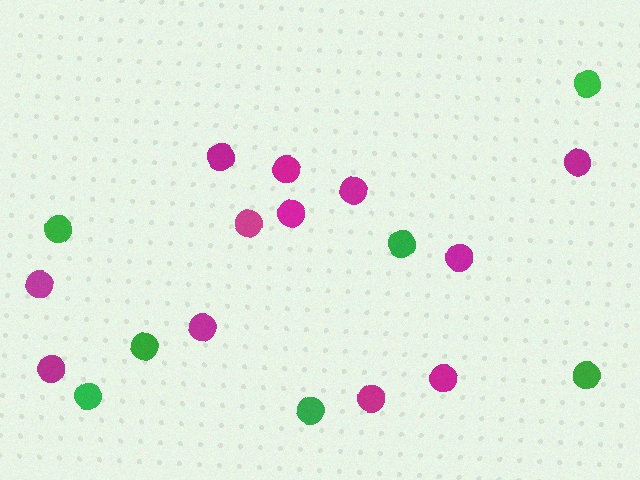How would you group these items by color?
There are 2 groups: one group of green circles (7) and one group of magenta circles (12).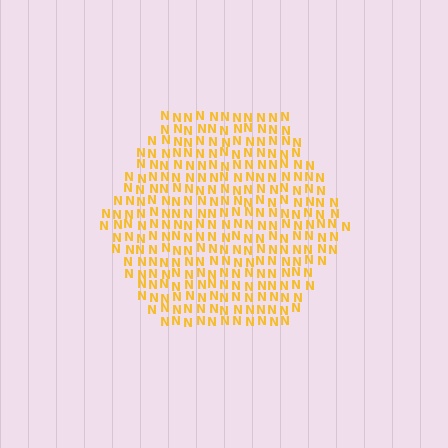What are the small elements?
The small elements are letter N's.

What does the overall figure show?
The overall figure shows a hexagon.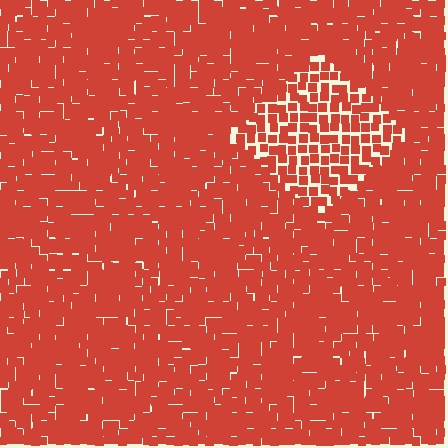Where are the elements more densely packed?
The elements are more densely packed outside the diamond boundary.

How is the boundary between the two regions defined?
The boundary is defined by a change in element density (approximately 1.7x ratio). All elements are the same color, size, and shape.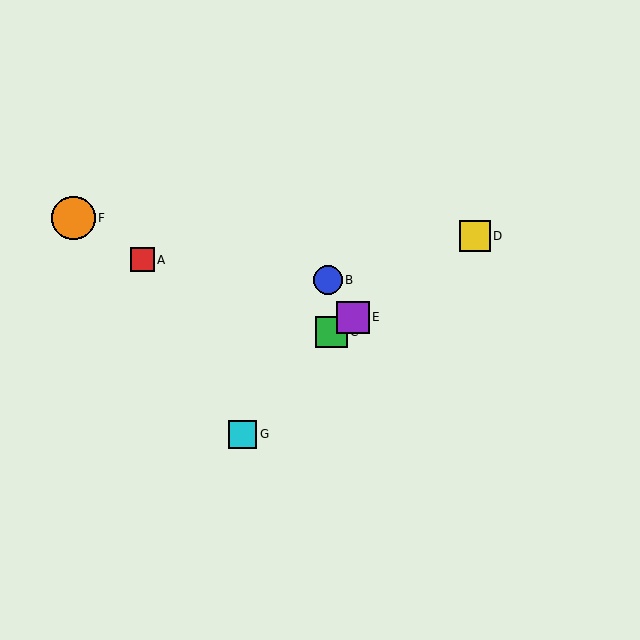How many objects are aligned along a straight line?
3 objects (C, D, E) are aligned along a straight line.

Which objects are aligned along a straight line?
Objects C, D, E are aligned along a straight line.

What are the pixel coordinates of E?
Object E is at (353, 317).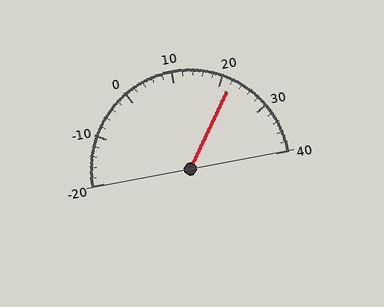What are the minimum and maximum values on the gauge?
The gauge ranges from -20 to 40.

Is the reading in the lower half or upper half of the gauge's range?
The reading is in the upper half of the range (-20 to 40).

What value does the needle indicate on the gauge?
The needle indicates approximately 22.